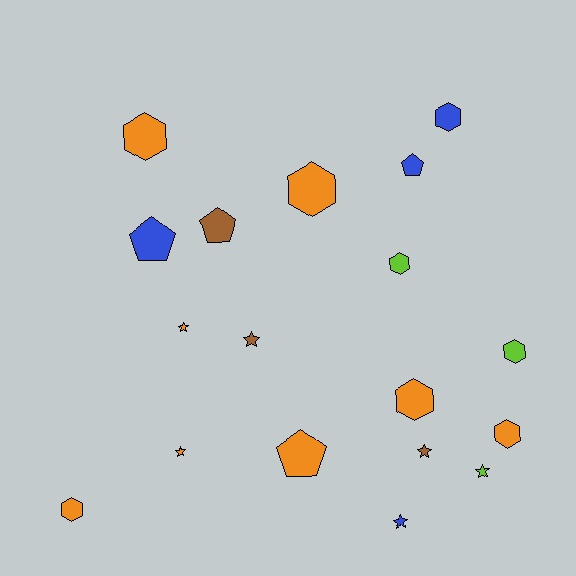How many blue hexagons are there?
There is 1 blue hexagon.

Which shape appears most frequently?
Hexagon, with 8 objects.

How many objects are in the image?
There are 18 objects.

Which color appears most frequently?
Orange, with 8 objects.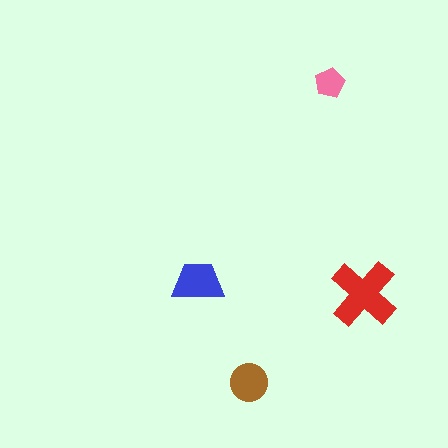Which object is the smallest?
The pink pentagon.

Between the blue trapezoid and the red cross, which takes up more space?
The red cross.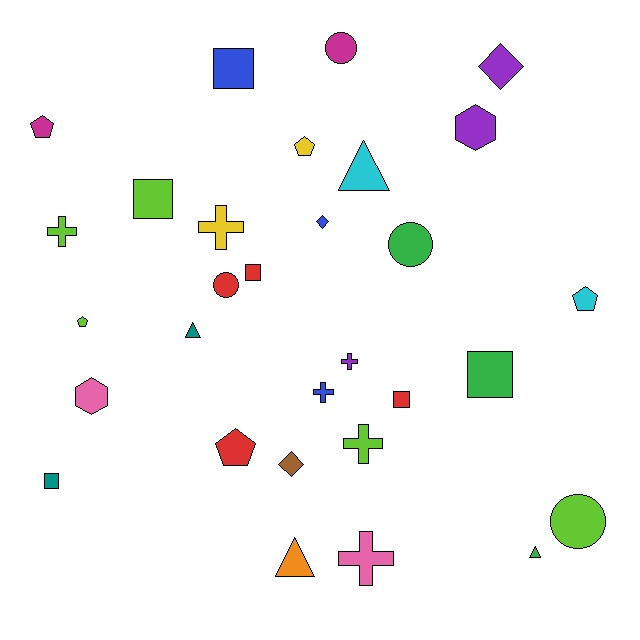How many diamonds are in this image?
There are 3 diamonds.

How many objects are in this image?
There are 30 objects.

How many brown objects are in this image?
There is 1 brown object.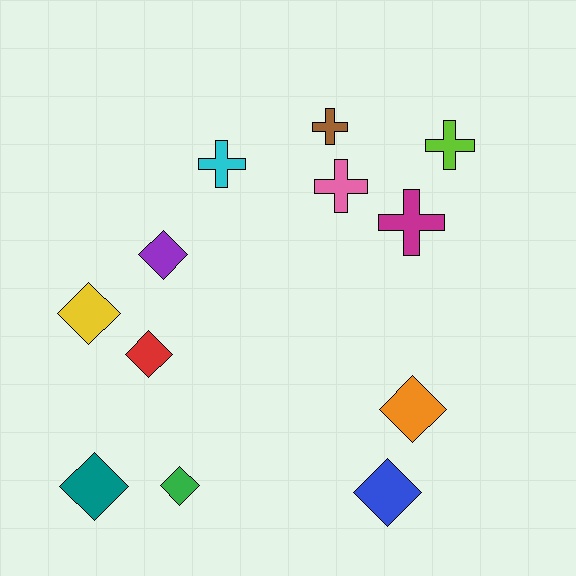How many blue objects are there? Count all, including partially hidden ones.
There is 1 blue object.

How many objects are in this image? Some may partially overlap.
There are 12 objects.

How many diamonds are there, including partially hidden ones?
There are 7 diamonds.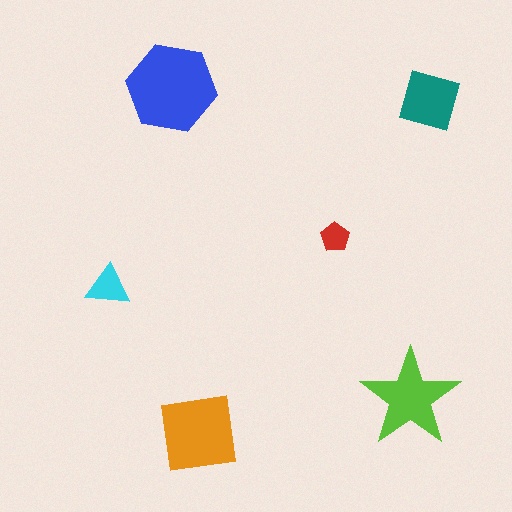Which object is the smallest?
The red pentagon.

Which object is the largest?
The blue hexagon.